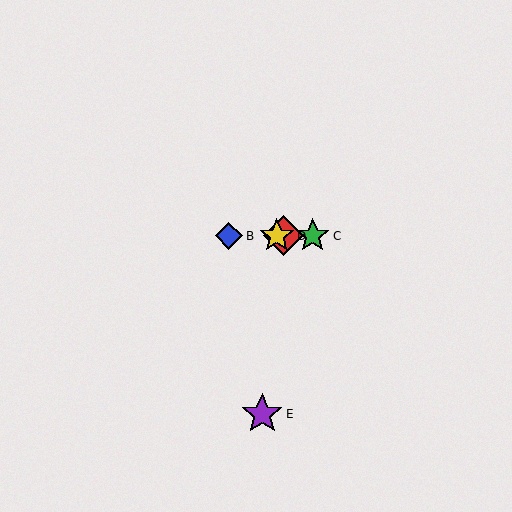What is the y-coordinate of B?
Object B is at y≈236.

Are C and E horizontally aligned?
No, C is at y≈236 and E is at y≈414.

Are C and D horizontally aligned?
Yes, both are at y≈236.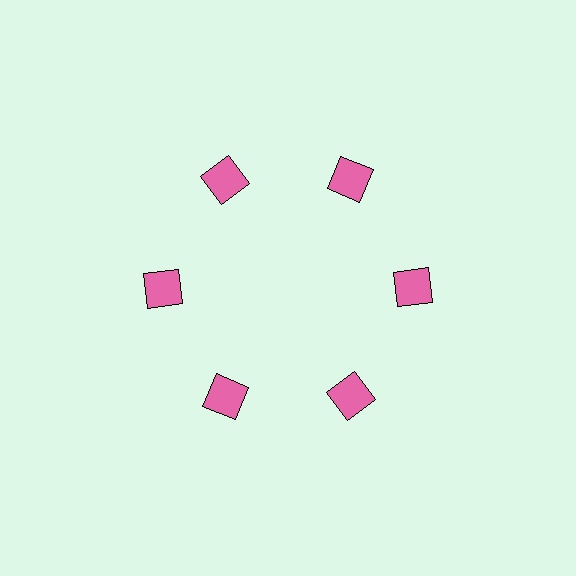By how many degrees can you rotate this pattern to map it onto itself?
The pattern maps onto itself every 60 degrees of rotation.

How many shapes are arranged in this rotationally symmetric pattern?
There are 6 shapes, arranged in 6 groups of 1.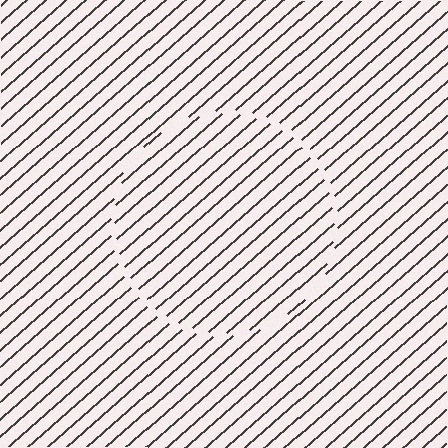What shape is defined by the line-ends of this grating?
An illusory circle. The interior of the shape contains the same grating, shifted by half a period — the contour is defined by the phase discontinuity where line-ends from the inner and outer gratings abut.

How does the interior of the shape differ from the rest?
The interior of the shape contains the same grating, shifted by half a period — the contour is defined by the phase discontinuity where line-ends from the inner and outer gratings abut.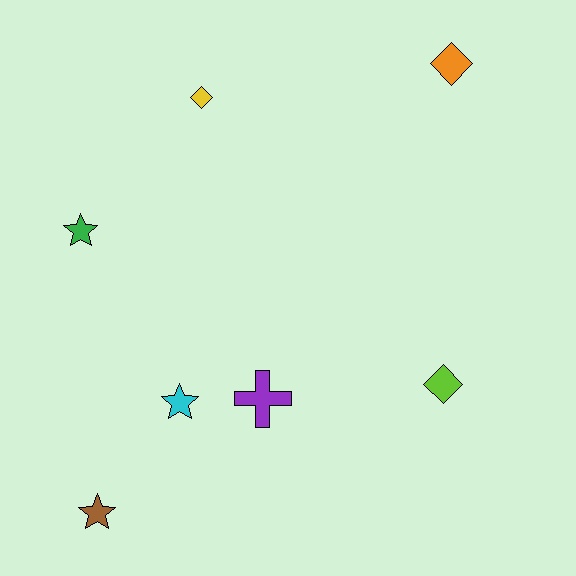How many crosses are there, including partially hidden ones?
There is 1 cross.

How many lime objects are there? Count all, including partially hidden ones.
There is 1 lime object.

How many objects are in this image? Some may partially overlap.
There are 7 objects.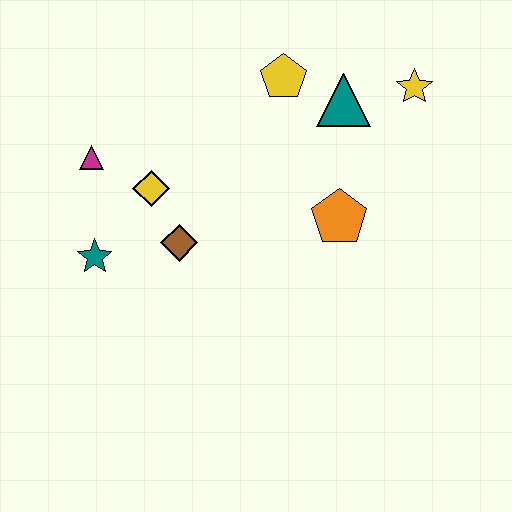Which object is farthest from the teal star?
The yellow star is farthest from the teal star.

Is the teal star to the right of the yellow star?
No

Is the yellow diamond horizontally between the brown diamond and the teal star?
Yes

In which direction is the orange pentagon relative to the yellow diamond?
The orange pentagon is to the right of the yellow diamond.